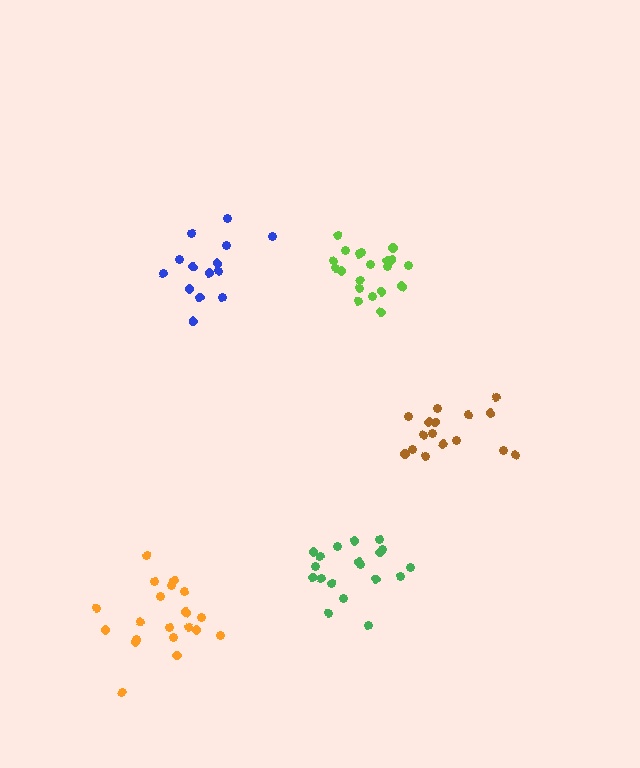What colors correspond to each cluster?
The clusters are colored: lime, green, brown, blue, orange.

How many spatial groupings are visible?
There are 5 spatial groupings.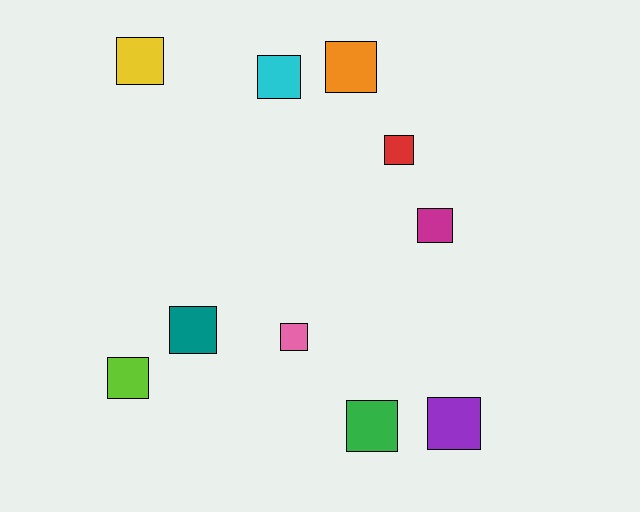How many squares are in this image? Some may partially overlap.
There are 10 squares.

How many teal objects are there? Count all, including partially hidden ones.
There is 1 teal object.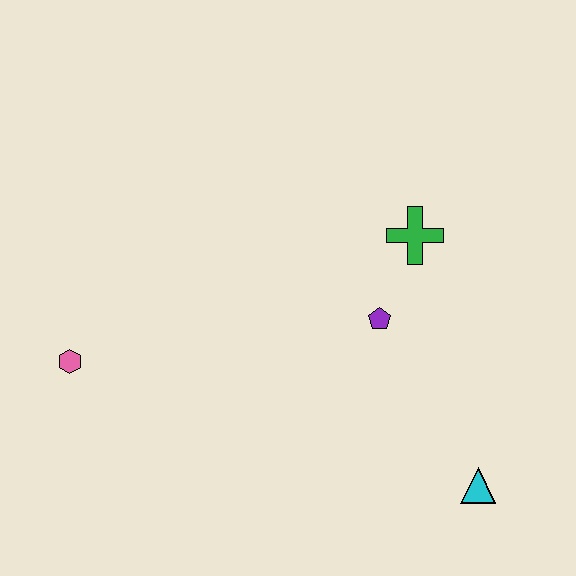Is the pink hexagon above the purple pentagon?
No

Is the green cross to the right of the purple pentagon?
Yes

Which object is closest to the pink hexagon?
The purple pentagon is closest to the pink hexagon.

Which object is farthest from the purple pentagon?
The pink hexagon is farthest from the purple pentagon.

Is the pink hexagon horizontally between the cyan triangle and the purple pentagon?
No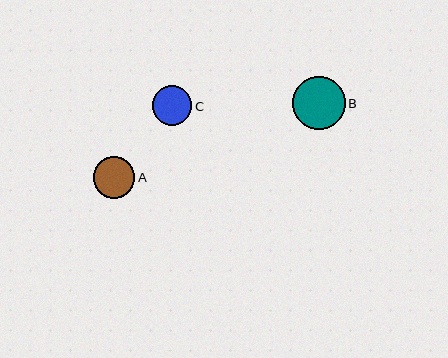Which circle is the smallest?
Circle C is the smallest with a size of approximately 40 pixels.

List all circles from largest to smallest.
From largest to smallest: B, A, C.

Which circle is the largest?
Circle B is the largest with a size of approximately 52 pixels.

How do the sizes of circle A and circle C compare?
Circle A and circle C are approximately the same size.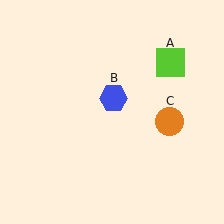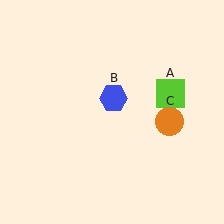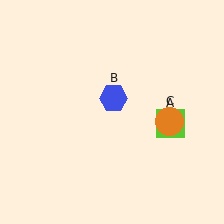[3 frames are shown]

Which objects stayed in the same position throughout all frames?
Blue hexagon (object B) and orange circle (object C) remained stationary.